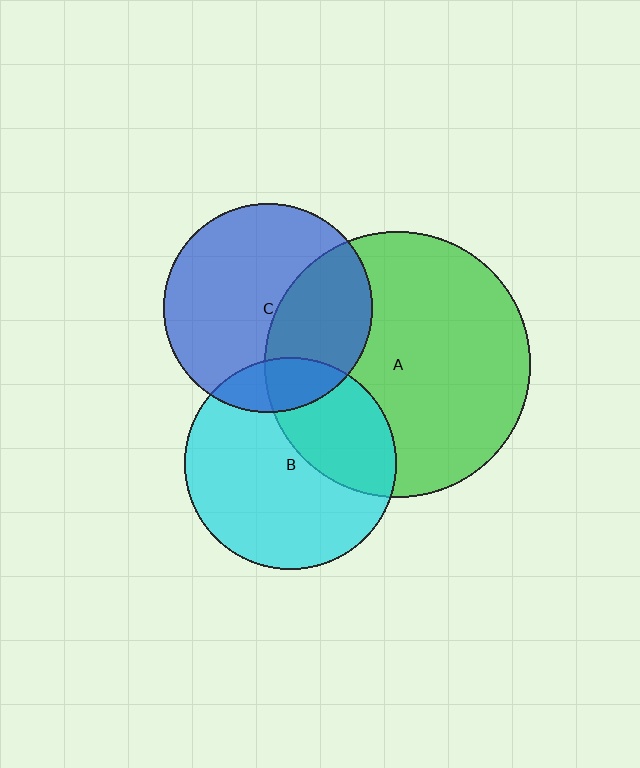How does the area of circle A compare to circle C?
Approximately 1.6 times.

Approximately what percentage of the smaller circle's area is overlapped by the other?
Approximately 35%.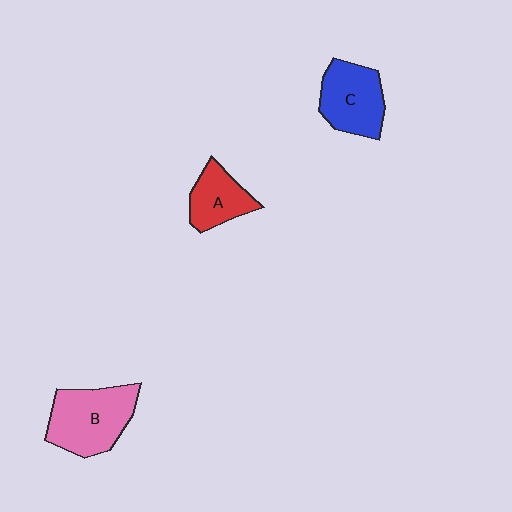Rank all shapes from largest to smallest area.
From largest to smallest: B (pink), C (blue), A (red).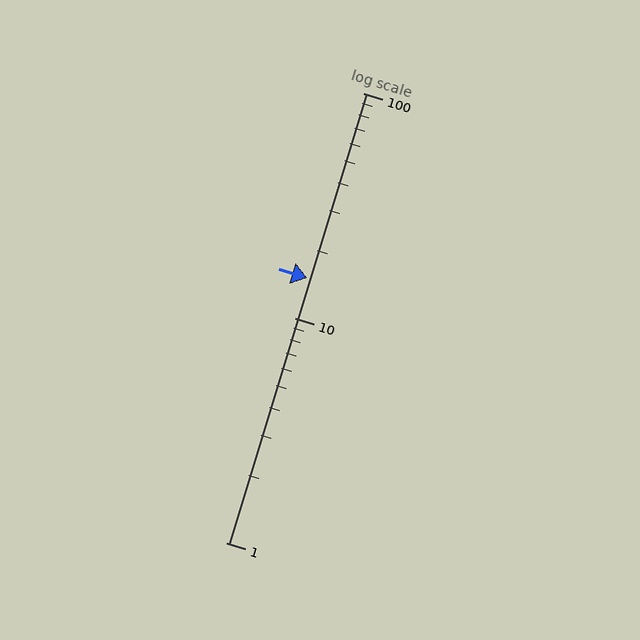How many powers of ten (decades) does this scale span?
The scale spans 2 decades, from 1 to 100.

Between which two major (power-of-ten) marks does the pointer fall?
The pointer is between 10 and 100.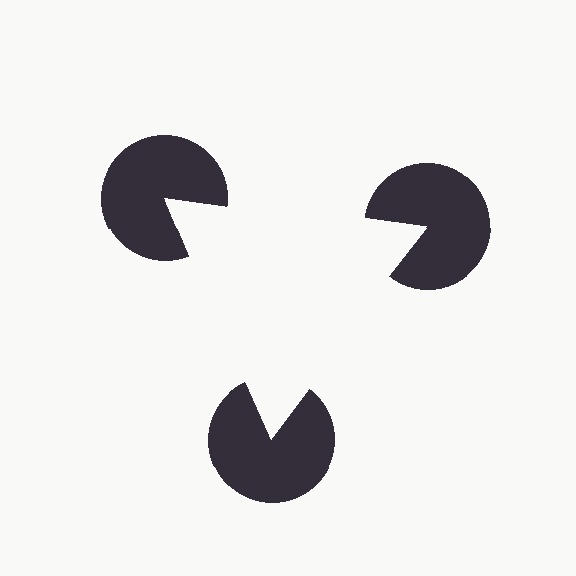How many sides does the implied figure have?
3 sides.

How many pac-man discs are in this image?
There are 3 — one at each vertex of the illusory triangle.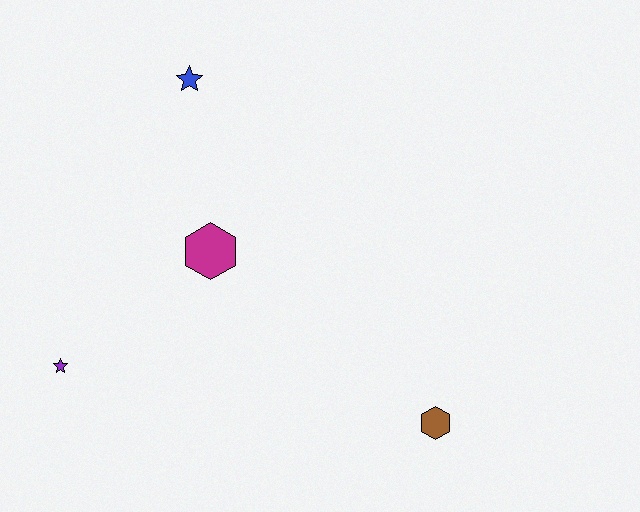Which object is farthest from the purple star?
The brown hexagon is farthest from the purple star.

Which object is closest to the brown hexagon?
The magenta hexagon is closest to the brown hexagon.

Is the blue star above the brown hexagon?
Yes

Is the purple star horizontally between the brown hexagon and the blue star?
No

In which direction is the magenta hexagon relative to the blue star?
The magenta hexagon is below the blue star.